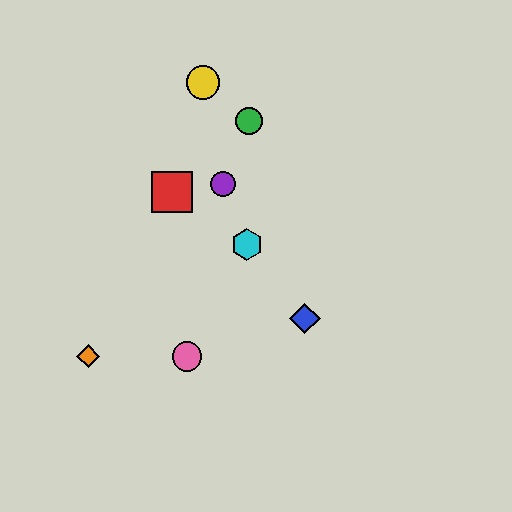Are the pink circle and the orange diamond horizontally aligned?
Yes, both are at y≈356.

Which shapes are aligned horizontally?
The orange diamond, the pink circle are aligned horizontally.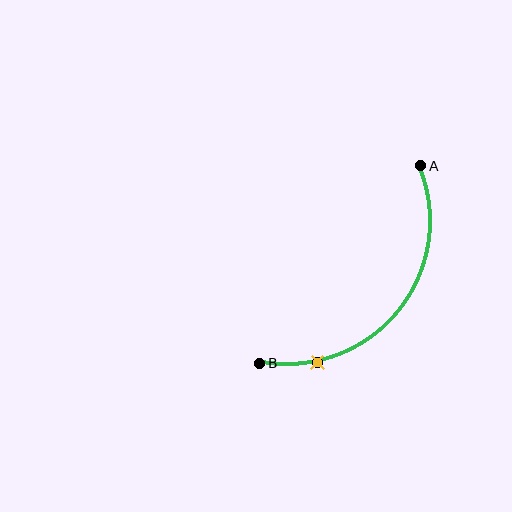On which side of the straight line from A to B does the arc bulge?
The arc bulges below and to the right of the straight line connecting A and B.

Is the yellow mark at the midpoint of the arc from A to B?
No. The yellow mark lies on the arc but is closer to endpoint B. The arc midpoint would be at the point on the curve equidistant along the arc from both A and B.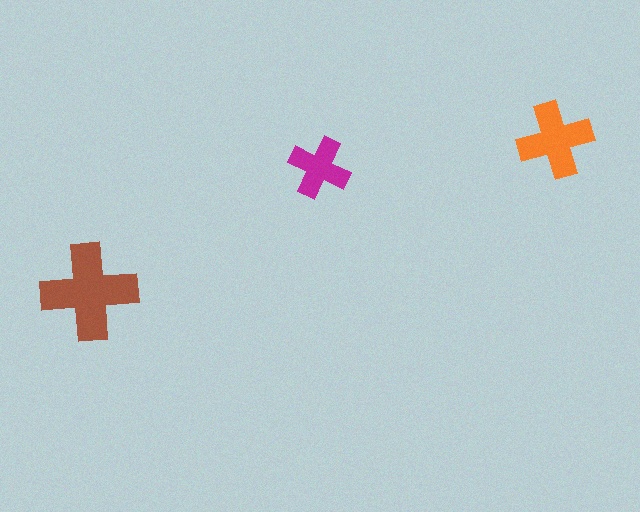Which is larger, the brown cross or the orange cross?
The brown one.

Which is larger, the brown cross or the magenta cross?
The brown one.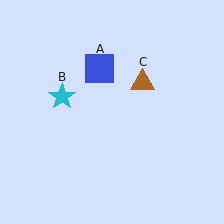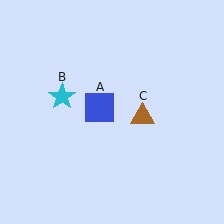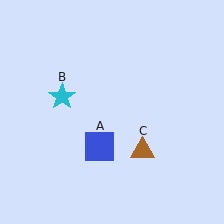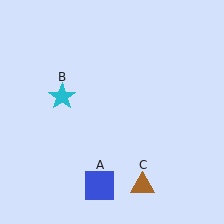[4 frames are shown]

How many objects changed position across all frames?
2 objects changed position: blue square (object A), brown triangle (object C).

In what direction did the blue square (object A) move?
The blue square (object A) moved down.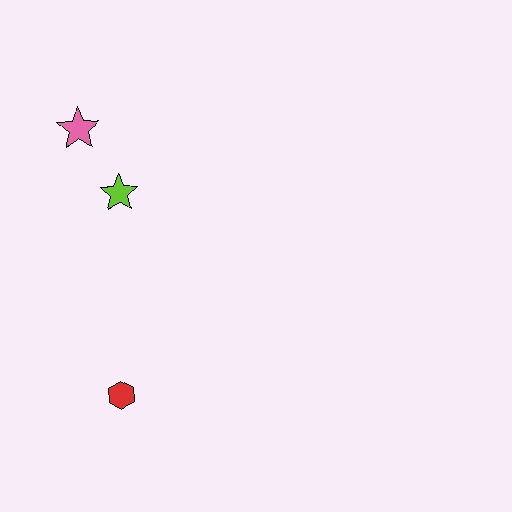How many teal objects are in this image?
There are no teal objects.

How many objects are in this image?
There are 3 objects.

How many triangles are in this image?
There are no triangles.